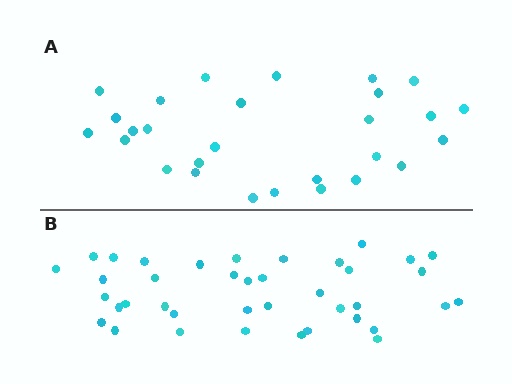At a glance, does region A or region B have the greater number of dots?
Region B (the bottom region) has more dots.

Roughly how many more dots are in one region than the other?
Region B has roughly 12 or so more dots than region A.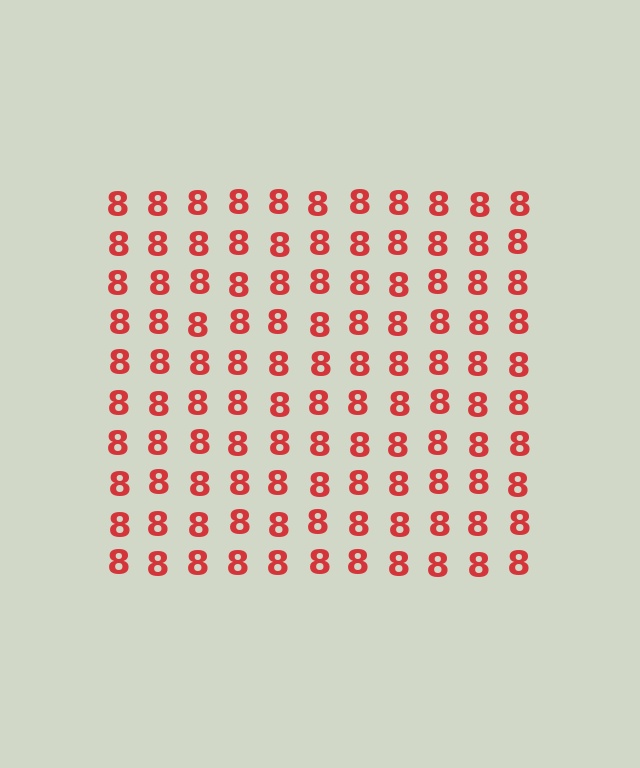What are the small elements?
The small elements are digit 8's.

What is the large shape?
The large shape is a square.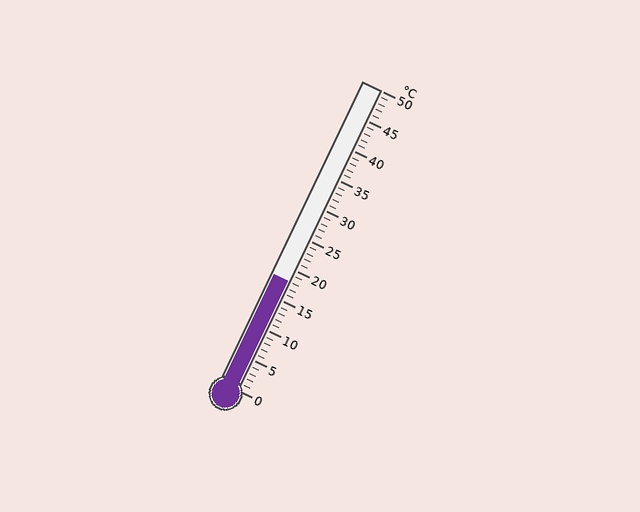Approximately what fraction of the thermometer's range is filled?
The thermometer is filled to approximately 35% of its range.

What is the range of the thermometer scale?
The thermometer scale ranges from 0°C to 50°C.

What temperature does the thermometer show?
The thermometer shows approximately 18°C.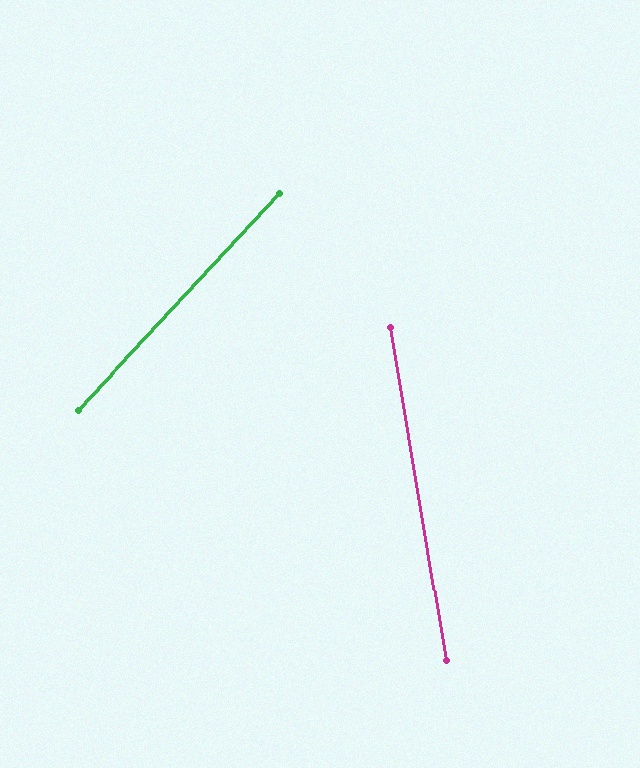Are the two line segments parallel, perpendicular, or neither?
Neither parallel nor perpendicular — they differ by about 52°.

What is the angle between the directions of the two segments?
Approximately 52 degrees.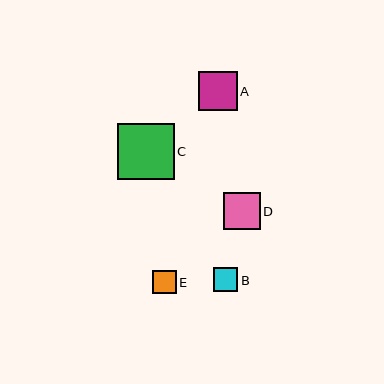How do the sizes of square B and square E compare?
Square B and square E are approximately the same size.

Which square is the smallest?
Square E is the smallest with a size of approximately 23 pixels.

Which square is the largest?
Square C is the largest with a size of approximately 56 pixels.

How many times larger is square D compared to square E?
Square D is approximately 1.6 times the size of square E.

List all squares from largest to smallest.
From largest to smallest: C, A, D, B, E.